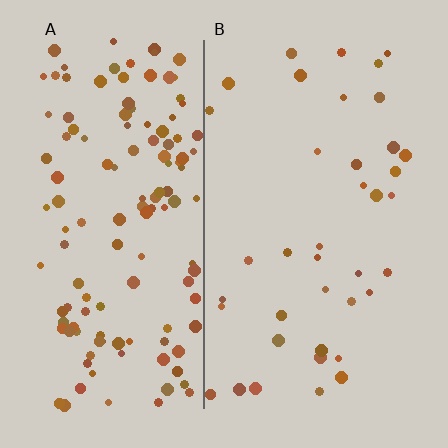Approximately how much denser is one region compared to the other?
Approximately 3.4× — region A over region B.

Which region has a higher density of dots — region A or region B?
A (the left).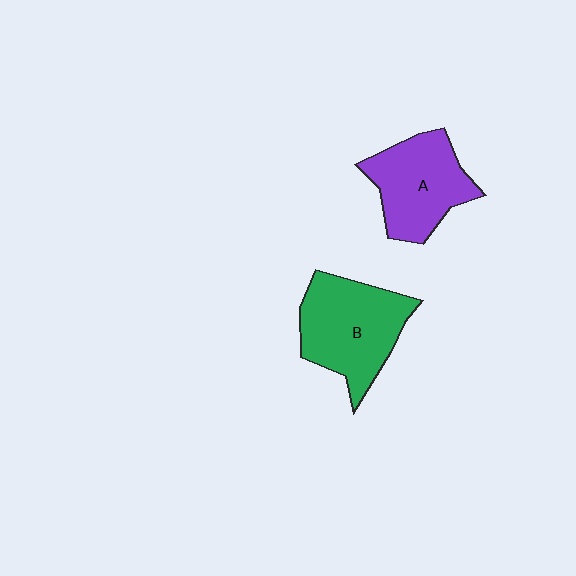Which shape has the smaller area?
Shape A (purple).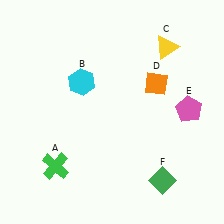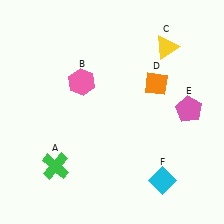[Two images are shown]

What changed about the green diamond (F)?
In Image 1, F is green. In Image 2, it changed to cyan.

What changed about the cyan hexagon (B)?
In Image 1, B is cyan. In Image 2, it changed to pink.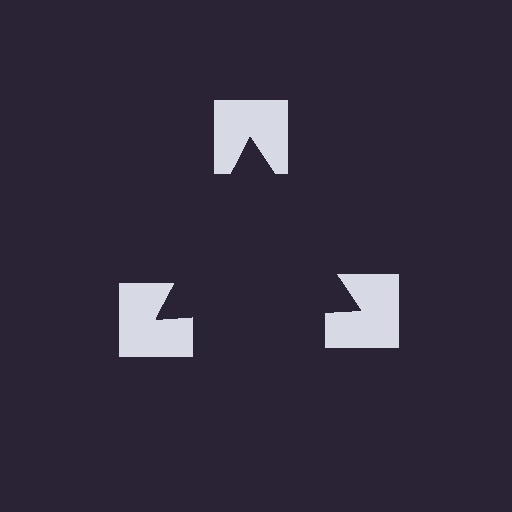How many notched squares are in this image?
There are 3 — one at each vertex of the illusory triangle.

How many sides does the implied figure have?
3 sides.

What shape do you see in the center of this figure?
An illusory triangle — its edges are inferred from the aligned wedge cuts in the notched squares, not physically drawn.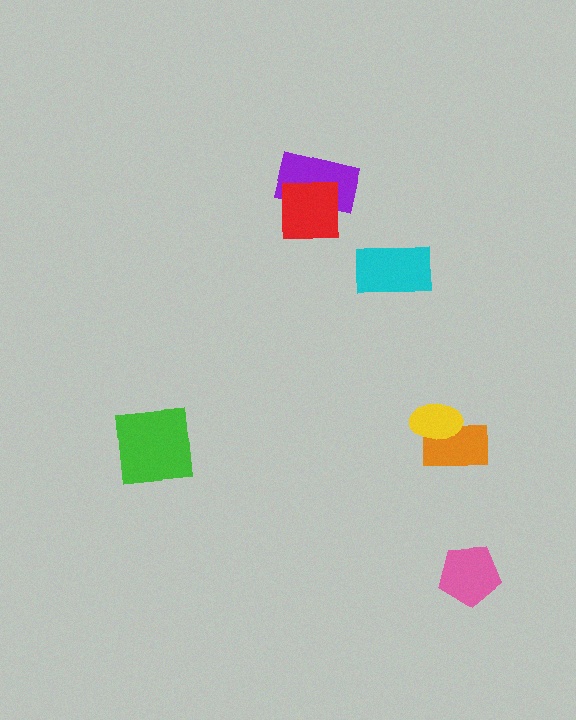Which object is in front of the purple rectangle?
The red square is in front of the purple rectangle.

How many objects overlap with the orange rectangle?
1 object overlaps with the orange rectangle.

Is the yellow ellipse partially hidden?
No, no other shape covers it.